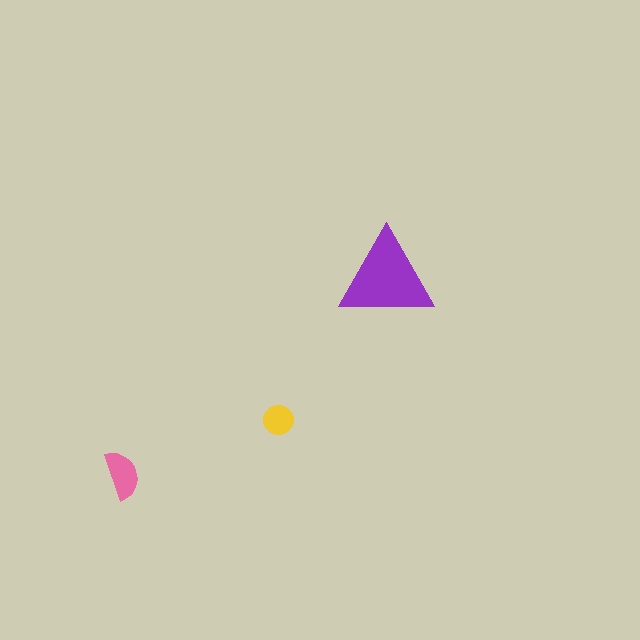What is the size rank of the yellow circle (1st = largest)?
3rd.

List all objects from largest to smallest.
The purple triangle, the pink semicircle, the yellow circle.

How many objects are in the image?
There are 3 objects in the image.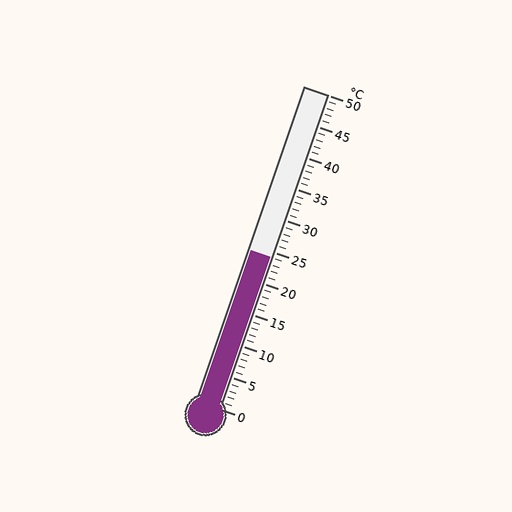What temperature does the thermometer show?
The thermometer shows approximately 24°C.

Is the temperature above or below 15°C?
The temperature is above 15°C.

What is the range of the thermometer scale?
The thermometer scale ranges from 0°C to 50°C.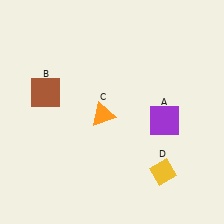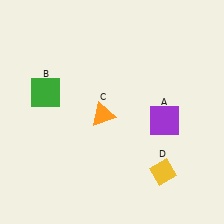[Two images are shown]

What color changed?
The square (B) changed from brown in Image 1 to green in Image 2.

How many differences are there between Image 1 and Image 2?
There is 1 difference between the two images.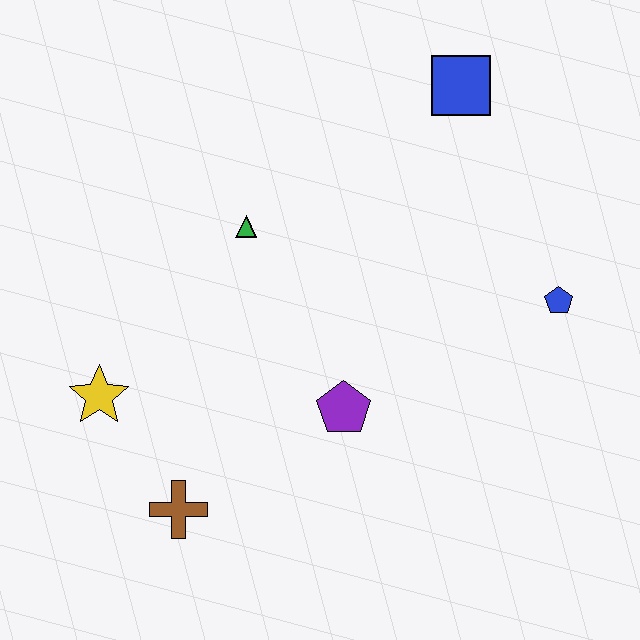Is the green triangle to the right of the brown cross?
Yes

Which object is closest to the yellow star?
The brown cross is closest to the yellow star.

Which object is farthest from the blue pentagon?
The yellow star is farthest from the blue pentagon.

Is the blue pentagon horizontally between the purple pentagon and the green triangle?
No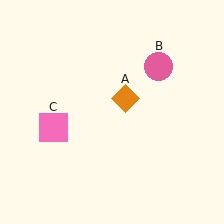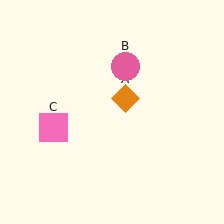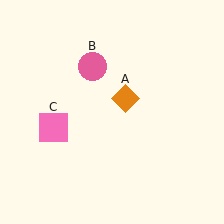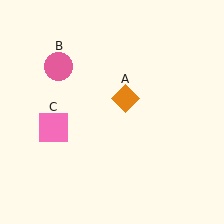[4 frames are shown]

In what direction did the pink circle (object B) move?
The pink circle (object B) moved left.